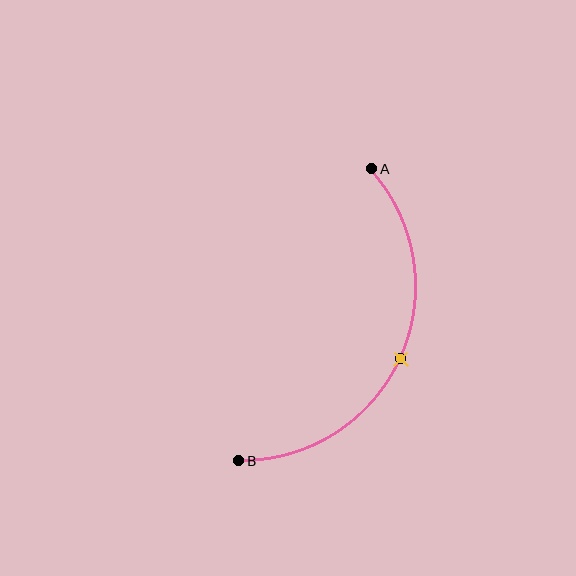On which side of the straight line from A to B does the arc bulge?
The arc bulges to the right of the straight line connecting A and B.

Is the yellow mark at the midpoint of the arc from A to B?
Yes. The yellow mark lies on the arc at equal arc-length from both A and B — it is the arc midpoint.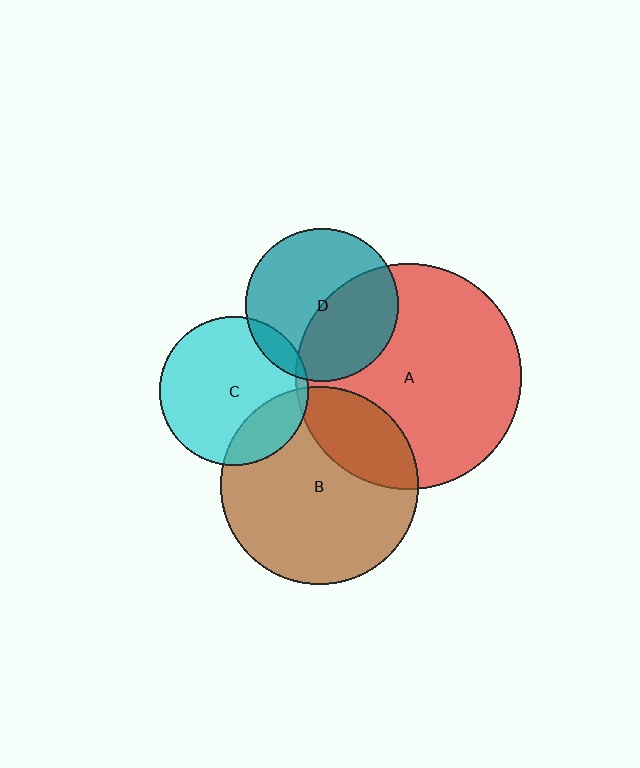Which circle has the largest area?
Circle A (red).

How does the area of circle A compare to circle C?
Approximately 2.3 times.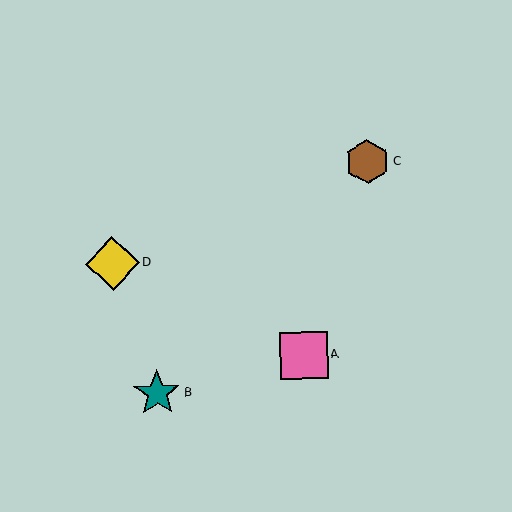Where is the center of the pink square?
The center of the pink square is at (304, 355).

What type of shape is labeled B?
Shape B is a teal star.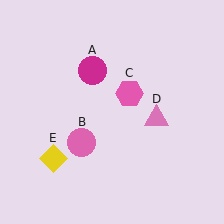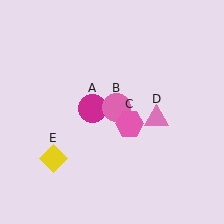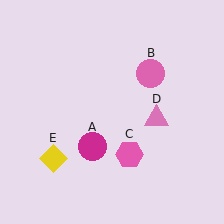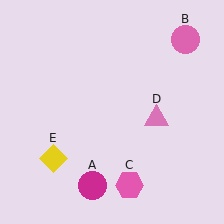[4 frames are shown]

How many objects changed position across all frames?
3 objects changed position: magenta circle (object A), pink circle (object B), pink hexagon (object C).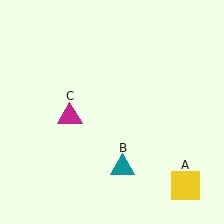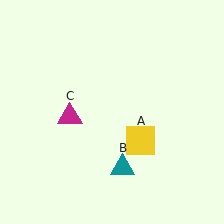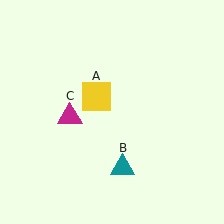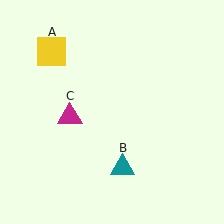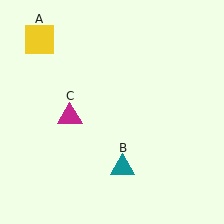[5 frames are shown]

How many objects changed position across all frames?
1 object changed position: yellow square (object A).